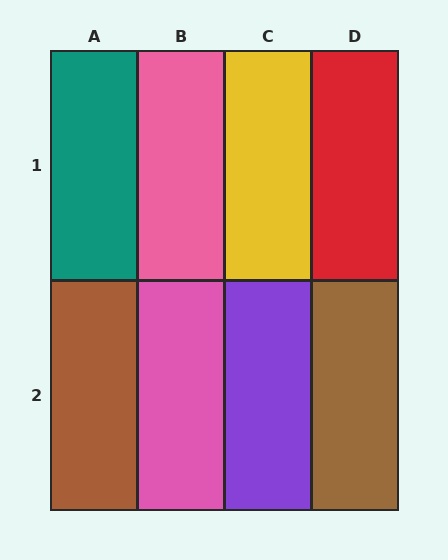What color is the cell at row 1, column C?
Yellow.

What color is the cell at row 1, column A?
Teal.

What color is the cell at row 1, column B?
Pink.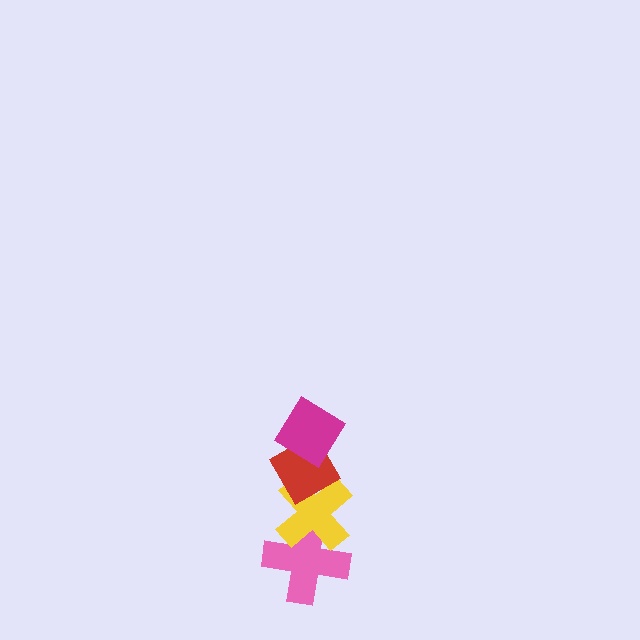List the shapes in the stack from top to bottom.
From top to bottom: the magenta diamond, the red diamond, the yellow cross, the pink cross.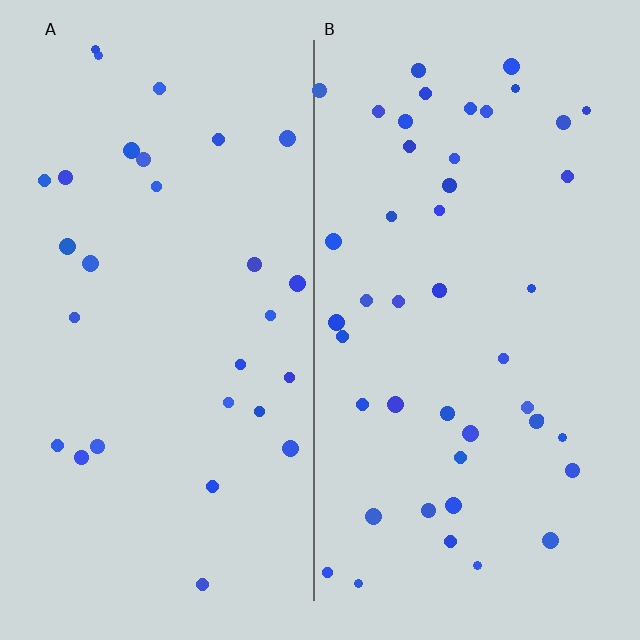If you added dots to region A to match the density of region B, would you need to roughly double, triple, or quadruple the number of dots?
Approximately double.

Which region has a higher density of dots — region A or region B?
B (the right).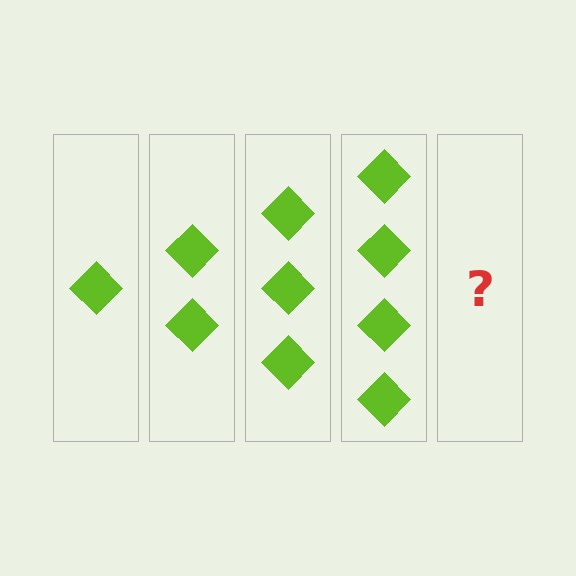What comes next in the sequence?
The next element should be 5 diamonds.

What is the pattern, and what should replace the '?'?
The pattern is that each step adds one more diamond. The '?' should be 5 diamonds.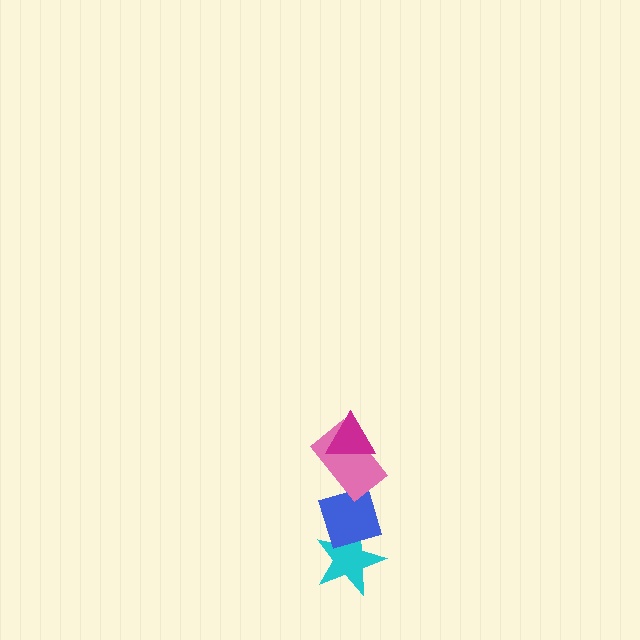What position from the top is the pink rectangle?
The pink rectangle is 2nd from the top.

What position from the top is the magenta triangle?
The magenta triangle is 1st from the top.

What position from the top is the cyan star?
The cyan star is 4th from the top.